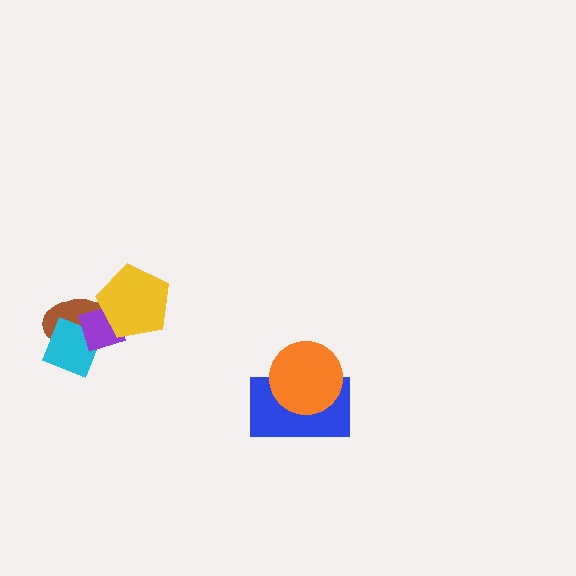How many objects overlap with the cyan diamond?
2 objects overlap with the cyan diamond.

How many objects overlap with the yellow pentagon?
2 objects overlap with the yellow pentagon.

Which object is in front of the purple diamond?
The yellow pentagon is in front of the purple diamond.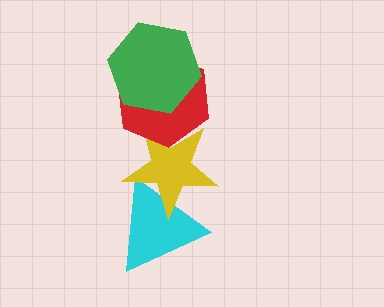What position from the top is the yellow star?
The yellow star is 3rd from the top.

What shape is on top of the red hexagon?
The green hexagon is on top of the red hexagon.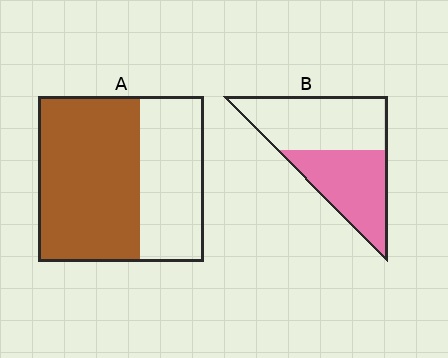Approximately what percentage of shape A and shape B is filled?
A is approximately 60% and B is approximately 45%.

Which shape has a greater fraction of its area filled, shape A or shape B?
Shape A.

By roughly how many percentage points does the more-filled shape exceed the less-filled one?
By roughly 15 percentage points (A over B).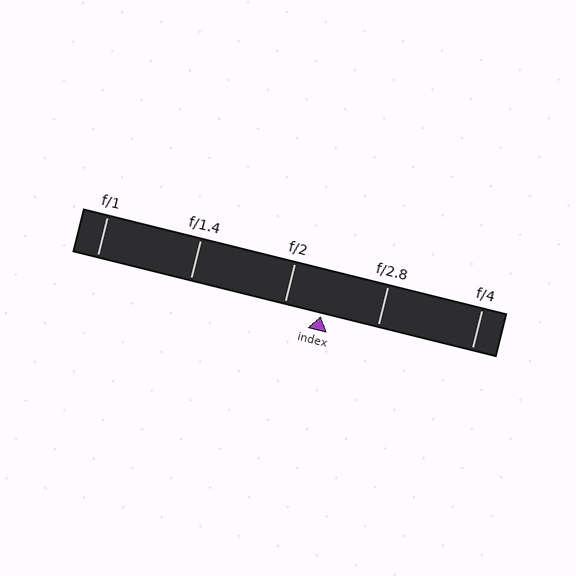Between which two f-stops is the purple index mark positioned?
The index mark is between f/2 and f/2.8.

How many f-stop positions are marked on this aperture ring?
There are 5 f-stop positions marked.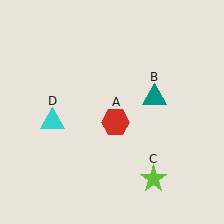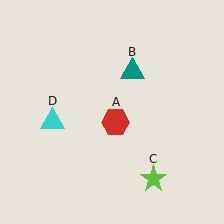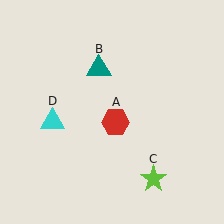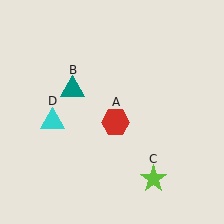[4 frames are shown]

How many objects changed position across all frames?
1 object changed position: teal triangle (object B).